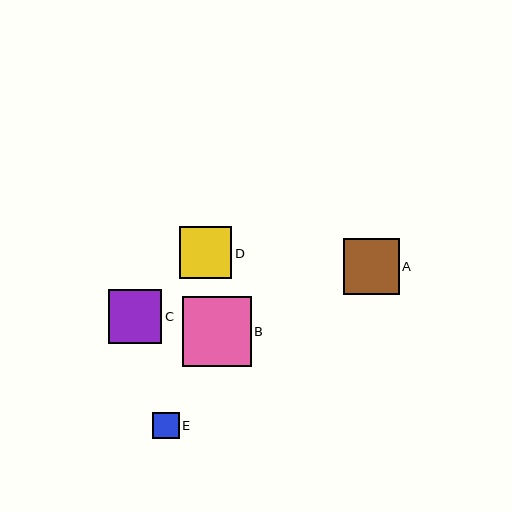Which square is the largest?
Square B is the largest with a size of approximately 69 pixels.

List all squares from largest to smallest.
From largest to smallest: B, A, C, D, E.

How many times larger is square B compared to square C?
Square B is approximately 1.3 times the size of square C.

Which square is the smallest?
Square E is the smallest with a size of approximately 27 pixels.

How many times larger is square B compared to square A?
Square B is approximately 1.2 times the size of square A.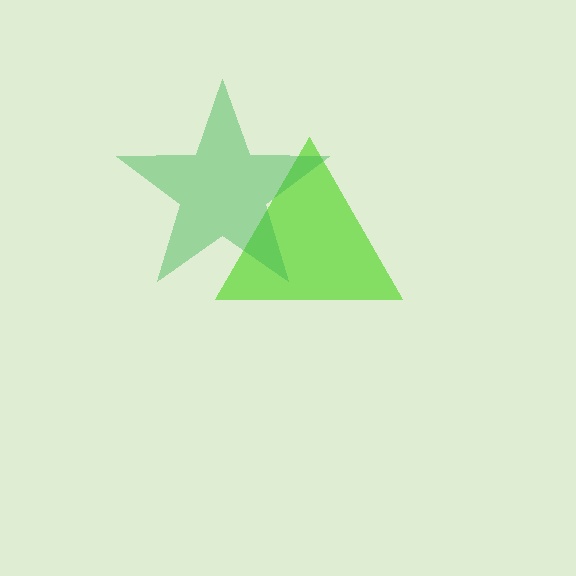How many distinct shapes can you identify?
There are 2 distinct shapes: a lime triangle, a green star.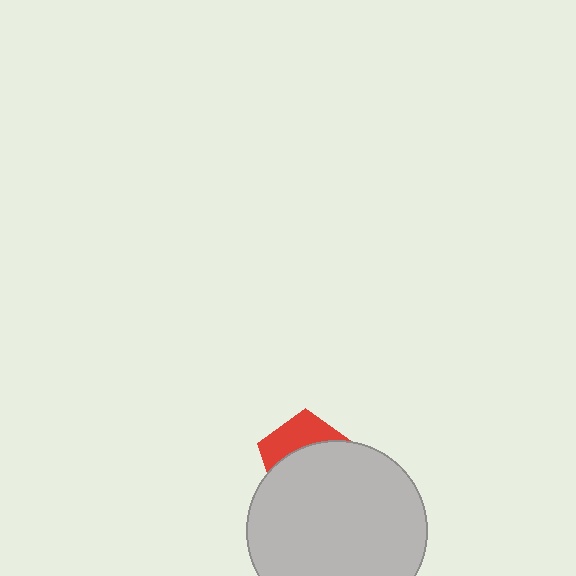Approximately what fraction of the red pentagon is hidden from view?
Roughly 64% of the red pentagon is hidden behind the light gray circle.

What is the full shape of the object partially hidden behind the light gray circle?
The partially hidden object is a red pentagon.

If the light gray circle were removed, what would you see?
You would see the complete red pentagon.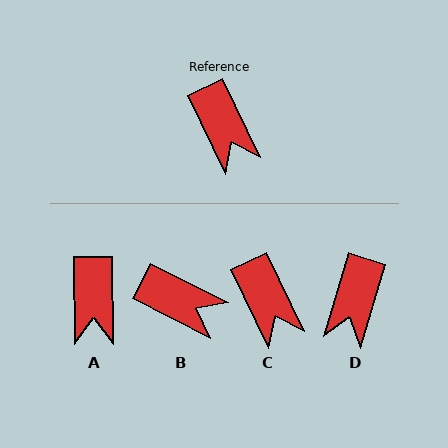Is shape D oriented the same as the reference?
No, it is off by about 42 degrees.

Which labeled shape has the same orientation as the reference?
C.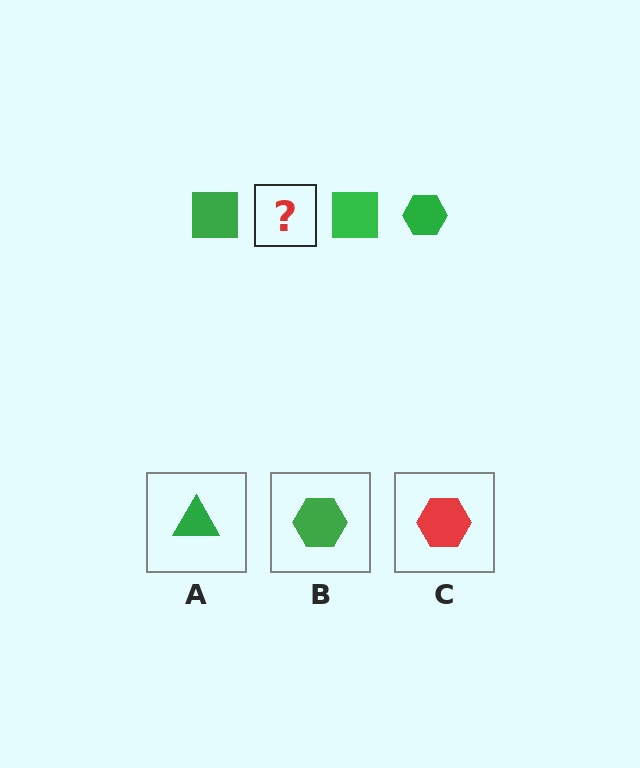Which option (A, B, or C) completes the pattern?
B.